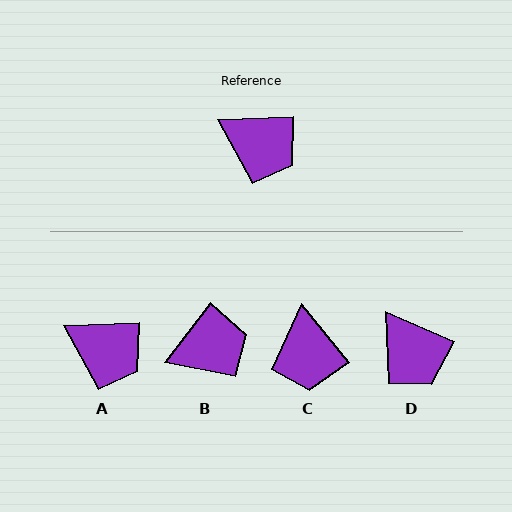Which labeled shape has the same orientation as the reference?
A.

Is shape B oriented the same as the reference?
No, it is off by about 50 degrees.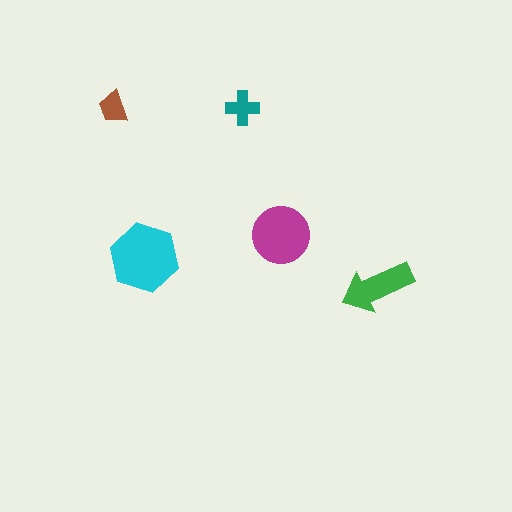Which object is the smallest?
The brown trapezoid.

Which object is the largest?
The cyan hexagon.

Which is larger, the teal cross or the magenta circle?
The magenta circle.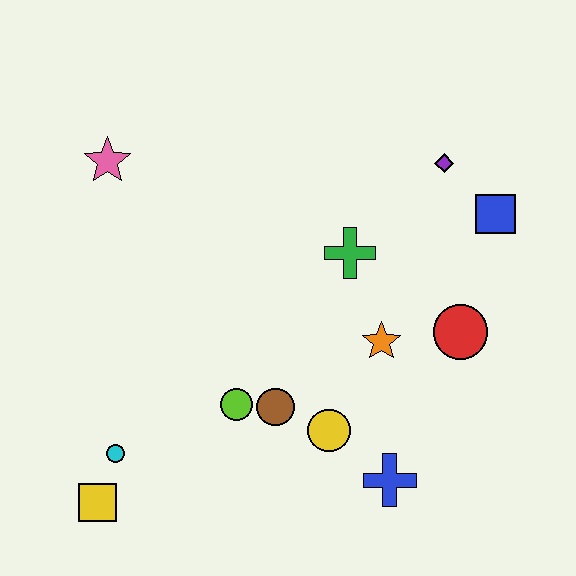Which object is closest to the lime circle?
The brown circle is closest to the lime circle.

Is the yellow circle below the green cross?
Yes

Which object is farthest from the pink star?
The blue cross is farthest from the pink star.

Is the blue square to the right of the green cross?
Yes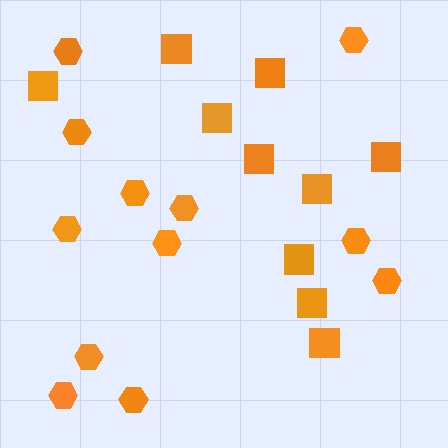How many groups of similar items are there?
There are 2 groups: one group of squares (10) and one group of hexagons (12).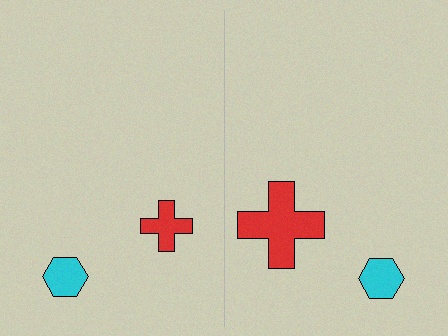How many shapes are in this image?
There are 4 shapes in this image.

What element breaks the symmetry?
The red cross on the right side has a different size than its mirror counterpart.